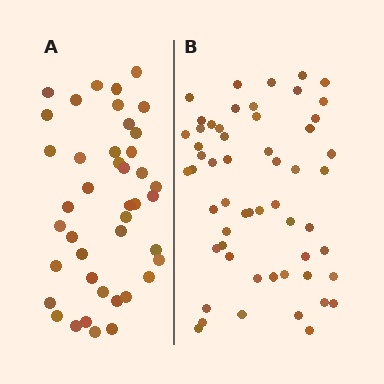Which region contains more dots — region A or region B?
Region B (the right region) has more dots.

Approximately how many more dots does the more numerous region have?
Region B has approximately 15 more dots than region A.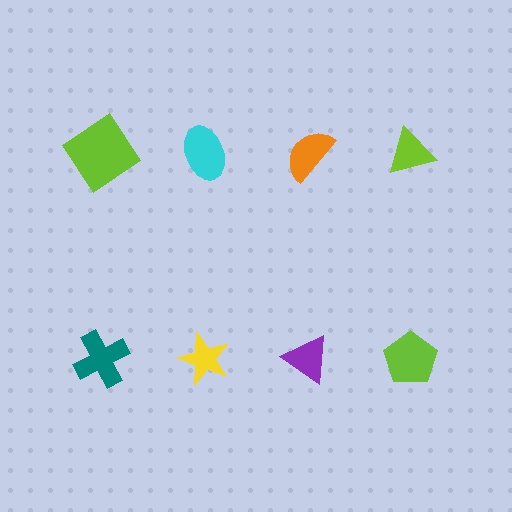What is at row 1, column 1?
A lime diamond.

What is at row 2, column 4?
A lime pentagon.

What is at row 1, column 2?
A cyan ellipse.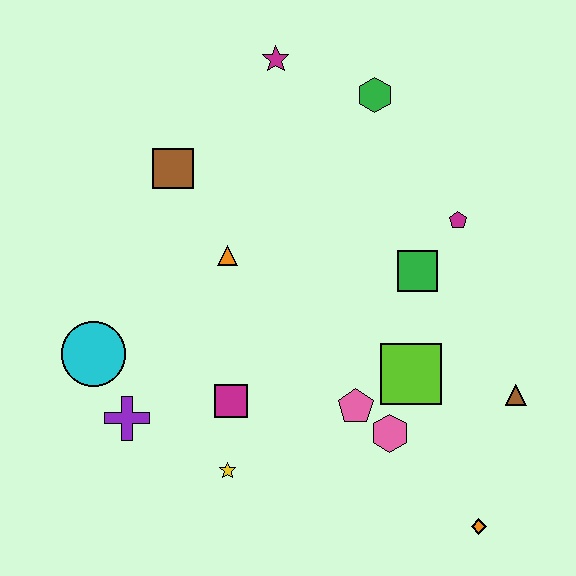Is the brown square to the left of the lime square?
Yes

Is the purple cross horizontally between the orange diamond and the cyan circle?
Yes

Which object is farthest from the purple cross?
The green hexagon is farthest from the purple cross.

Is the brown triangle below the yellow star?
No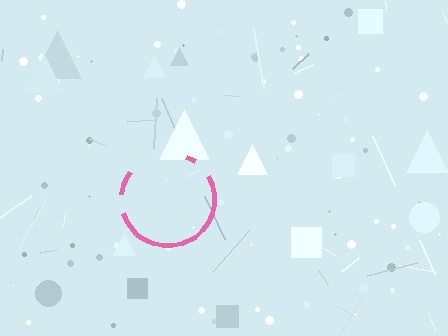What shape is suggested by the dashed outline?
The dashed outline suggests a circle.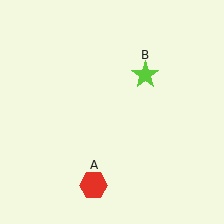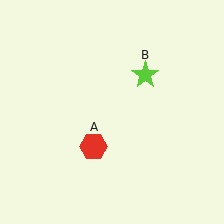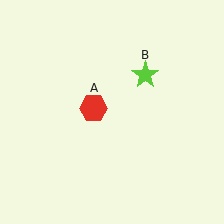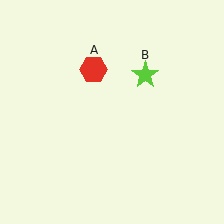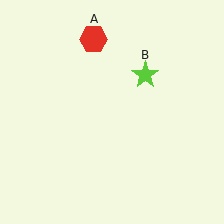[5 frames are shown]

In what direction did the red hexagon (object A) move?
The red hexagon (object A) moved up.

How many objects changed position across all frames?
1 object changed position: red hexagon (object A).